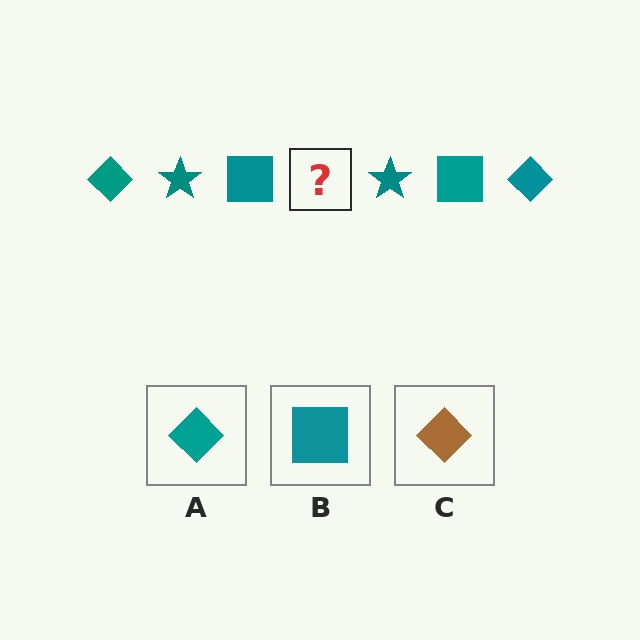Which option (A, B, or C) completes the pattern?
A.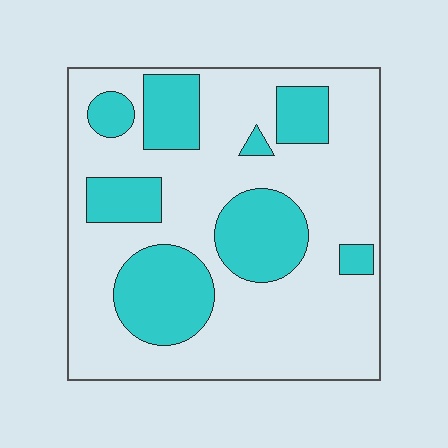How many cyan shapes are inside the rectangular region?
8.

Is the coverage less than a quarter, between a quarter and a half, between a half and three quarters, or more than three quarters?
Between a quarter and a half.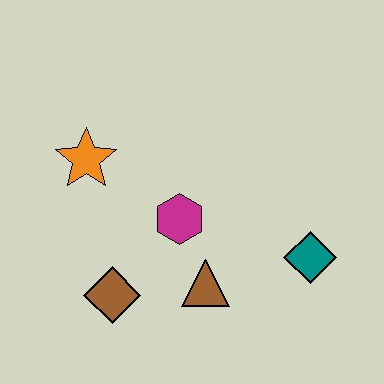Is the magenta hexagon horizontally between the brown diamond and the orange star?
No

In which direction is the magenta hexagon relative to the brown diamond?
The magenta hexagon is above the brown diamond.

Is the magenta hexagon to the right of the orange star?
Yes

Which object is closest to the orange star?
The magenta hexagon is closest to the orange star.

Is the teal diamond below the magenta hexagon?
Yes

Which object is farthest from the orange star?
The teal diamond is farthest from the orange star.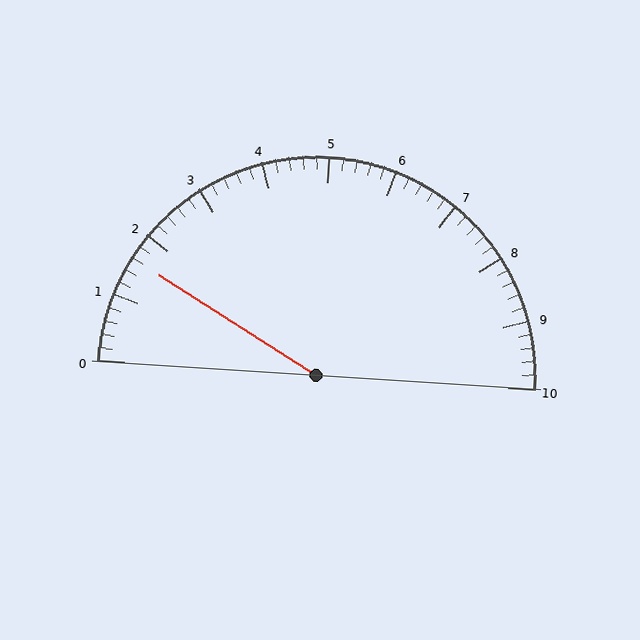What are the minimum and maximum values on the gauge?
The gauge ranges from 0 to 10.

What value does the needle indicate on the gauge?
The needle indicates approximately 1.6.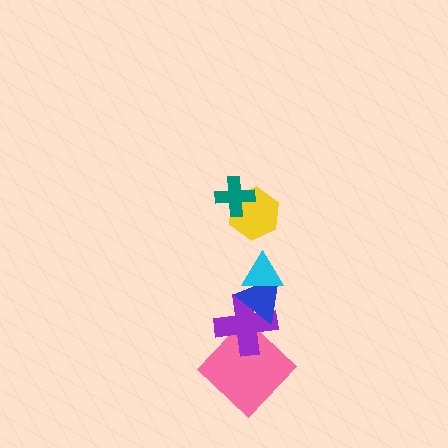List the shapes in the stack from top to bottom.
From top to bottom: the teal cross, the yellow hexagon, the cyan triangle, the blue triangle, the purple cross, the pink diamond.